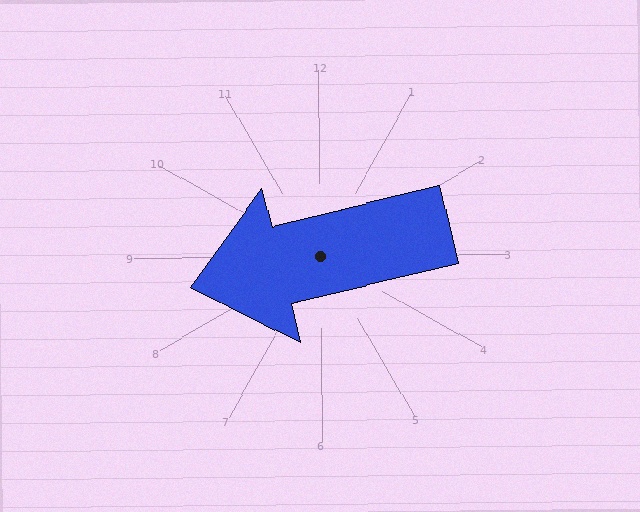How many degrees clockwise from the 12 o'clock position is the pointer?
Approximately 257 degrees.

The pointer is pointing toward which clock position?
Roughly 9 o'clock.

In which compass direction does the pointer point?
West.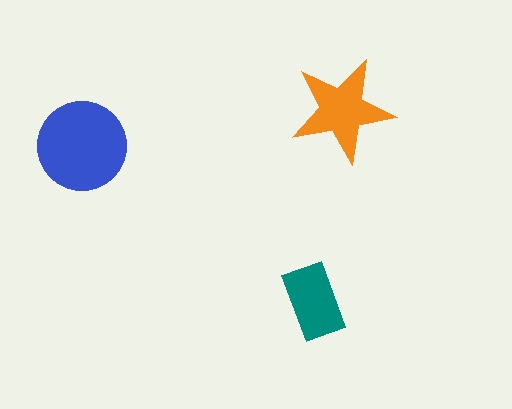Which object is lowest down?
The teal rectangle is bottommost.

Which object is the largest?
The blue circle.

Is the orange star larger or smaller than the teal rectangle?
Larger.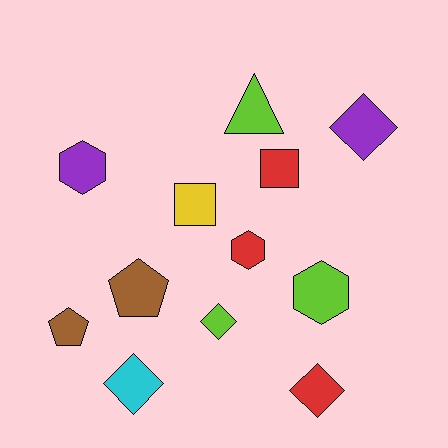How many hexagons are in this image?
There are 3 hexagons.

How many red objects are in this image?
There are 3 red objects.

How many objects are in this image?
There are 12 objects.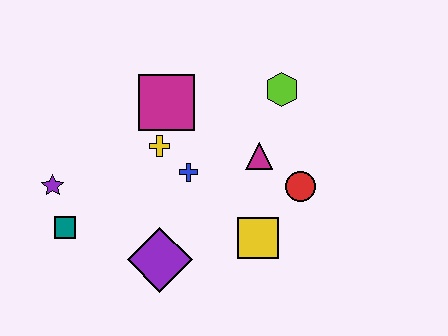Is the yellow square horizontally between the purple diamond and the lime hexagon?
Yes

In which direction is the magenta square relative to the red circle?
The magenta square is to the left of the red circle.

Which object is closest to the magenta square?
The yellow cross is closest to the magenta square.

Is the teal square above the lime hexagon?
No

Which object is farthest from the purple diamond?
The lime hexagon is farthest from the purple diamond.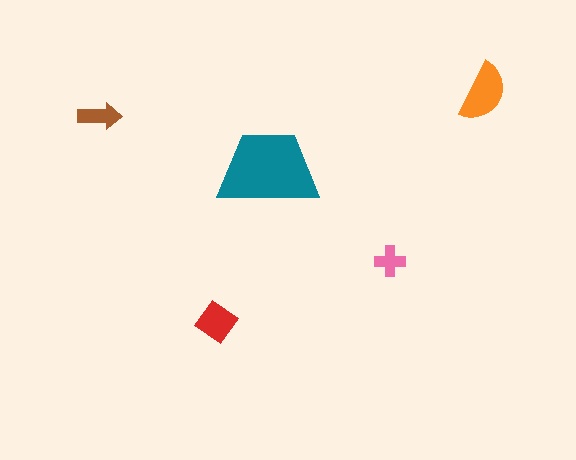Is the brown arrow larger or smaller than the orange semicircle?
Smaller.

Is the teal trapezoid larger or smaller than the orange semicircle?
Larger.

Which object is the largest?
The teal trapezoid.